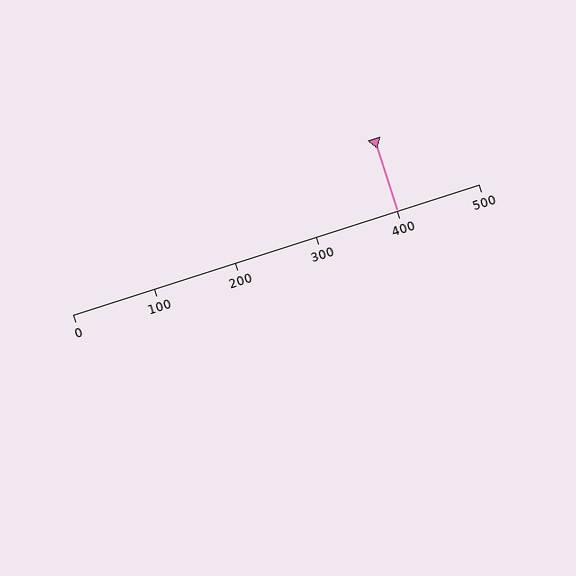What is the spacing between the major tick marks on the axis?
The major ticks are spaced 100 apart.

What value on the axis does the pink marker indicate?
The marker indicates approximately 400.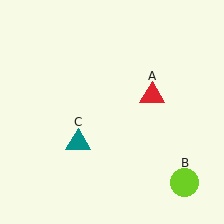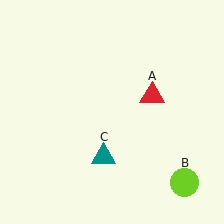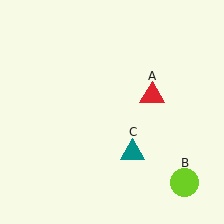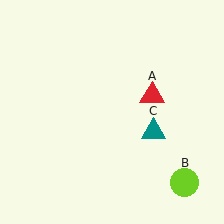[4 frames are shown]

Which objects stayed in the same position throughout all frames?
Red triangle (object A) and lime circle (object B) remained stationary.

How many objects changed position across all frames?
1 object changed position: teal triangle (object C).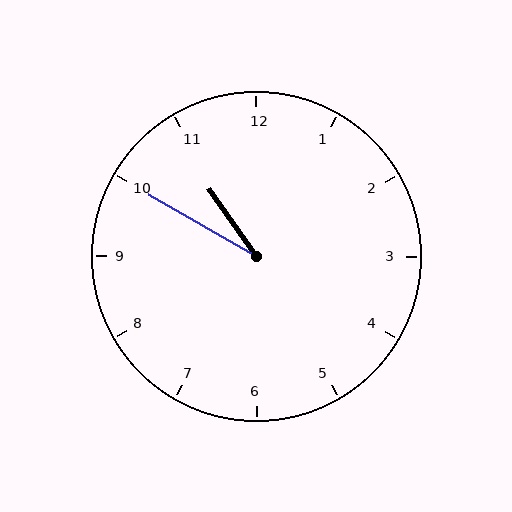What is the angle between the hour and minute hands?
Approximately 25 degrees.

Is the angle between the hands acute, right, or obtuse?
It is acute.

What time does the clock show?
10:50.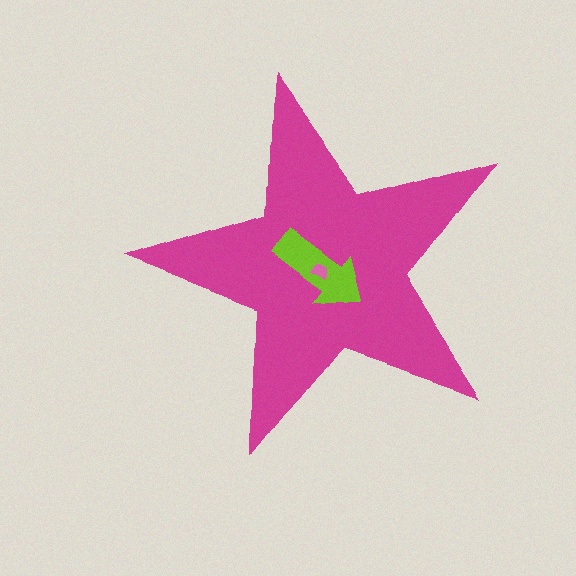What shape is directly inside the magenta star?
The lime arrow.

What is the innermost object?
The pink trapezoid.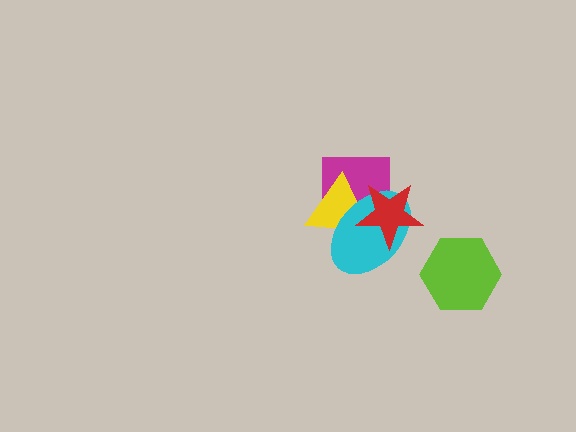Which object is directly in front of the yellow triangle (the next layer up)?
The cyan ellipse is directly in front of the yellow triangle.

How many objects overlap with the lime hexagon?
0 objects overlap with the lime hexagon.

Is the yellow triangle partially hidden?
Yes, it is partially covered by another shape.